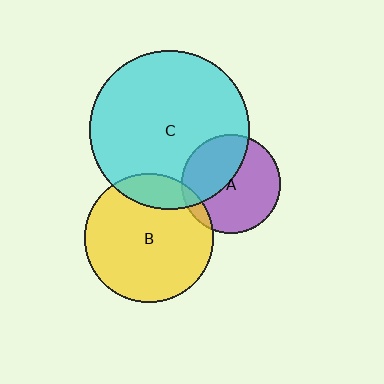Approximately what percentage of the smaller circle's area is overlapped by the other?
Approximately 15%.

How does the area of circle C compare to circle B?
Approximately 1.5 times.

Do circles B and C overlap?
Yes.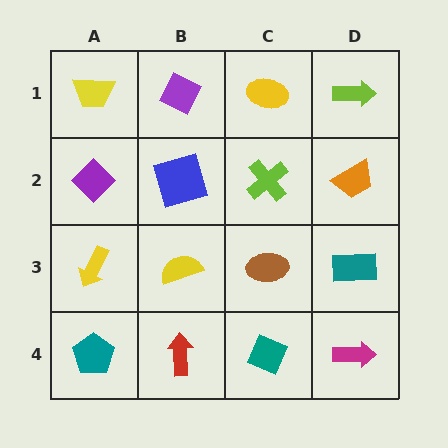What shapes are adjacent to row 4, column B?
A yellow semicircle (row 3, column B), a teal pentagon (row 4, column A), a teal diamond (row 4, column C).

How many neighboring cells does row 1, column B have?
3.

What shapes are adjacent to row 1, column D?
An orange trapezoid (row 2, column D), a yellow ellipse (row 1, column C).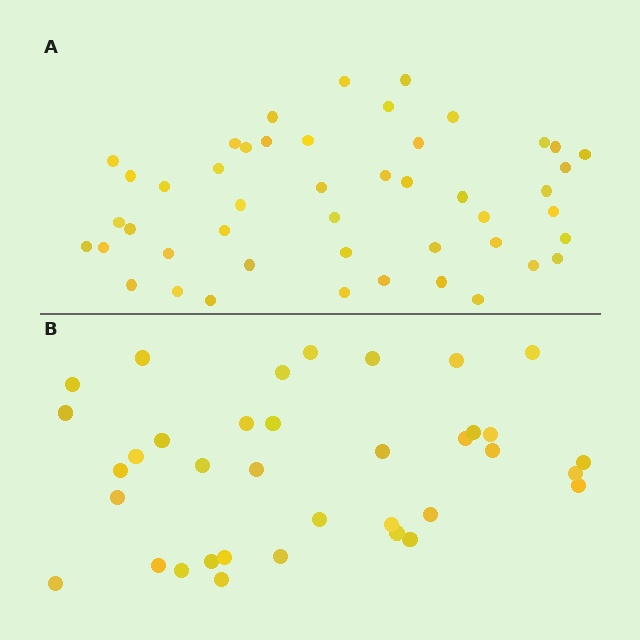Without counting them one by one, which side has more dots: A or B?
Region A (the top region) has more dots.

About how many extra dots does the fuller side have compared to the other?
Region A has roughly 12 or so more dots than region B.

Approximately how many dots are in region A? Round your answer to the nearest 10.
About 50 dots. (The exact count is 47, which rounds to 50.)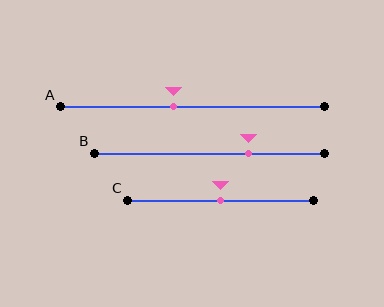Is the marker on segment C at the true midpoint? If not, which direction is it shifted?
Yes, the marker on segment C is at the true midpoint.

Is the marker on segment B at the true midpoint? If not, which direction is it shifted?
No, the marker on segment B is shifted to the right by about 17% of the segment length.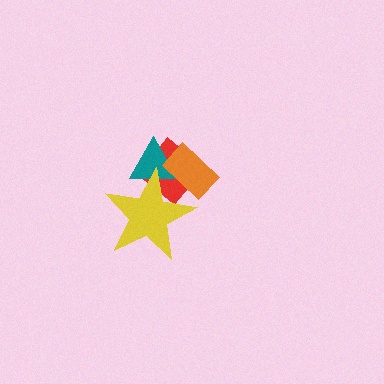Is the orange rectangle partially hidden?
Yes, it is partially covered by another shape.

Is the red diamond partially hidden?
Yes, it is partially covered by another shape.